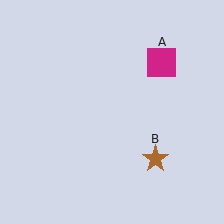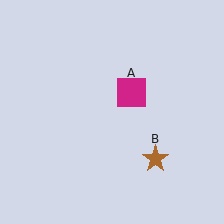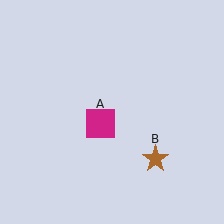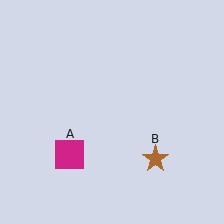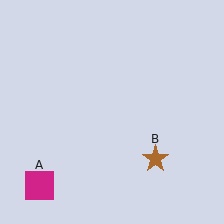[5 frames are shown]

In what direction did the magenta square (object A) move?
The magenta square (object A) moved down and to the left.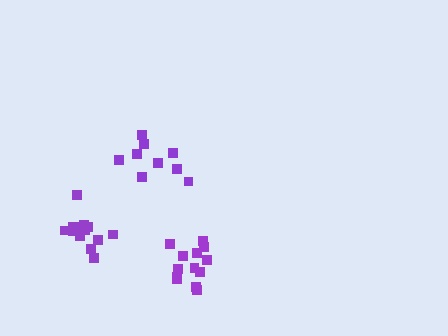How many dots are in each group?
Group 1: 9 dots, Group 2: 13 dots, Group 3: 15 dots (37 total).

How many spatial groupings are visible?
There are 3 spatial groupings.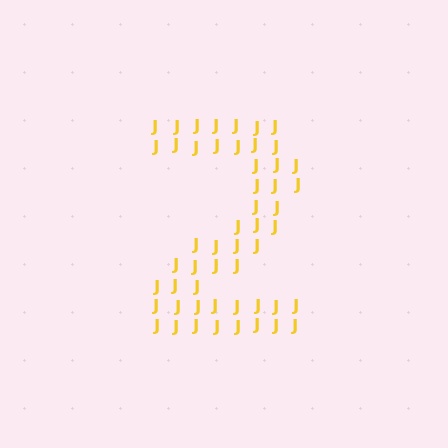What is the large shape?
The large shape is the digit 2.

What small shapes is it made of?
It is made of small letter J's.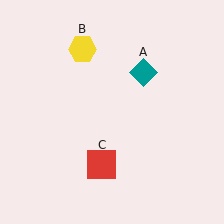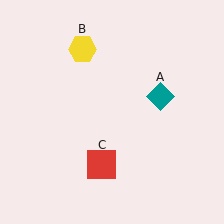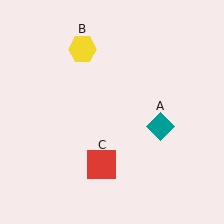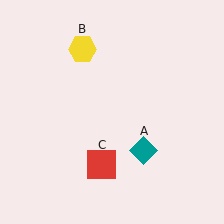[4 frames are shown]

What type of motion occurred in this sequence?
The teal diamond (object A) rotated clockwise around the center of the scene.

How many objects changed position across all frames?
1 object changed position: teal diamond (object A).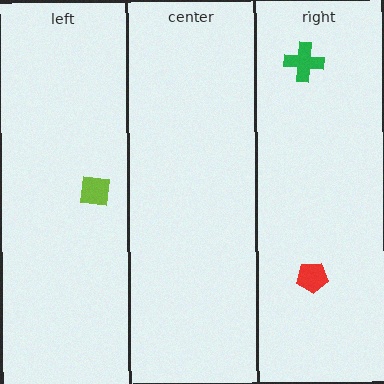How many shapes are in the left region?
1.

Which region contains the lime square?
The left region.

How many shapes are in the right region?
2.